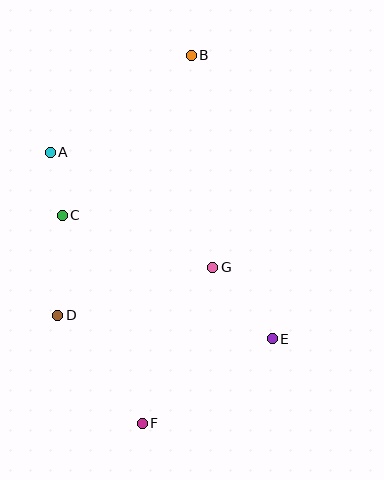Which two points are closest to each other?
Points A and C are closest to each other.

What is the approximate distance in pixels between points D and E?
The distance between D and E is approximately 216 pixels.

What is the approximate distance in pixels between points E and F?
The distance between E and F is approximately 155 pixels.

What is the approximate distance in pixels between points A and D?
The distance between A and D is approximately 163 pixels.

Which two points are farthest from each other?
Points B and F are farthest from each other.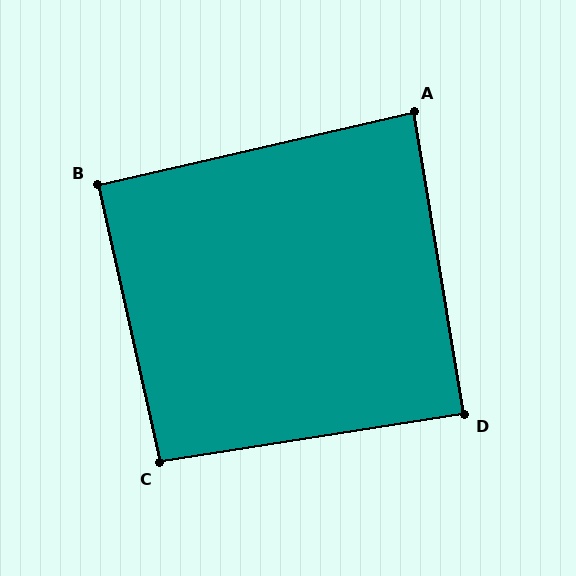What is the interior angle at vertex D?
Approximately 90 degrees (approximately right).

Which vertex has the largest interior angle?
C, at approximately 94 degrees.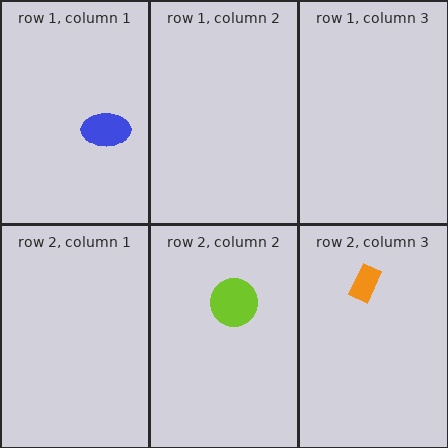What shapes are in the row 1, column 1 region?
The blue ellipse.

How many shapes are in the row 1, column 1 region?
1.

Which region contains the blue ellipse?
The row 1, column 1 region.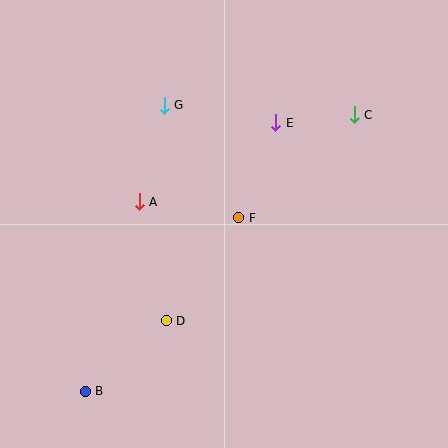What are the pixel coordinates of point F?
Point F is at (239, 218).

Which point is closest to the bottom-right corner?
Point D is closest to the bottom-right corner.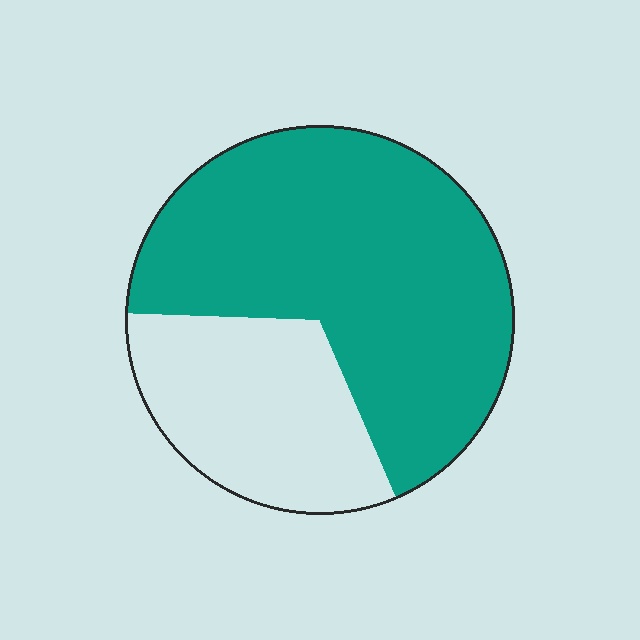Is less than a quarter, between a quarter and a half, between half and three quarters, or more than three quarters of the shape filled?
Between half and three quarters.